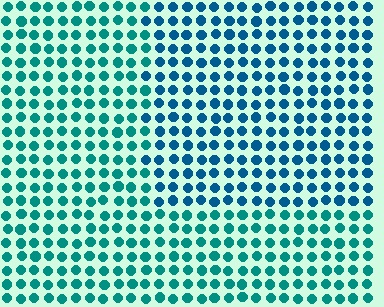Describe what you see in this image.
The image is filled with small teal elements in a uniform arrangement. A rectangle-shaped region is visible where the elements are tinted to a slightly different hue, forming a subtle color boundary.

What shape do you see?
I see a rectangle.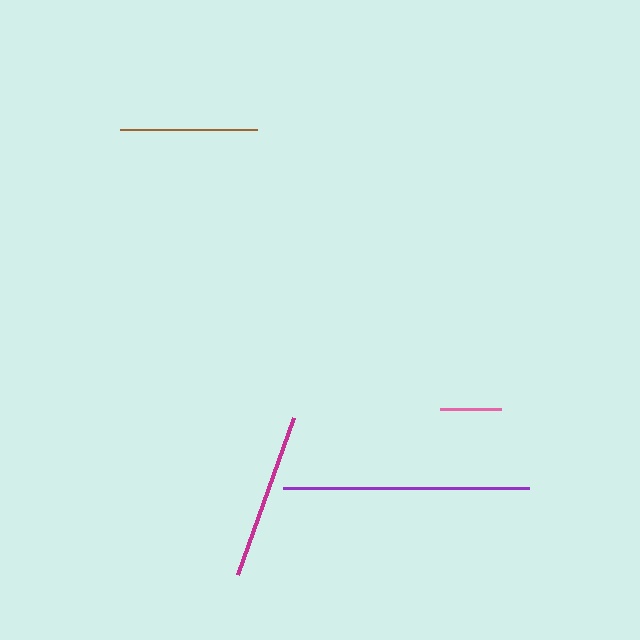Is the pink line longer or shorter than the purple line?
The purple line is longer than the pink line.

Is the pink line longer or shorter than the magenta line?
The magenta line is longer than the pink line.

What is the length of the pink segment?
The pink segment is approximately 61 pixels long.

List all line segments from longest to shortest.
From longest to shortest: purple, magenta, brown, pink.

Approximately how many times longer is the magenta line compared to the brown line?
The magenta line is approximately 1.2 times the length of the brown line.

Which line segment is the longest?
The purple line is the longest at approximately 247 pixels.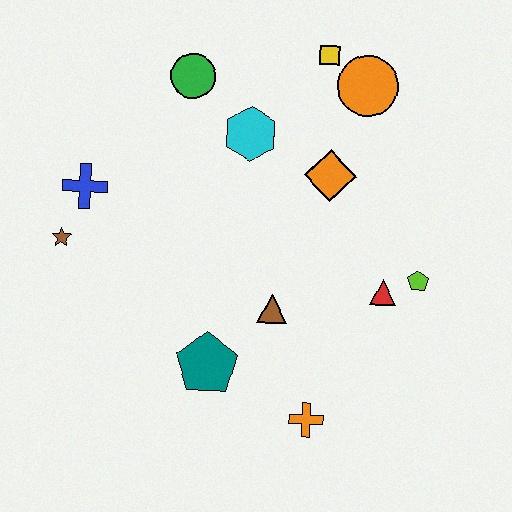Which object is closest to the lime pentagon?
The red triangle is closest to the lime pentagon.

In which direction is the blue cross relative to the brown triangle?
The blue cross is to the left of the brown triangle.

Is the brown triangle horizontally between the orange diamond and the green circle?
Yes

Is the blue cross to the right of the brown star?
Yes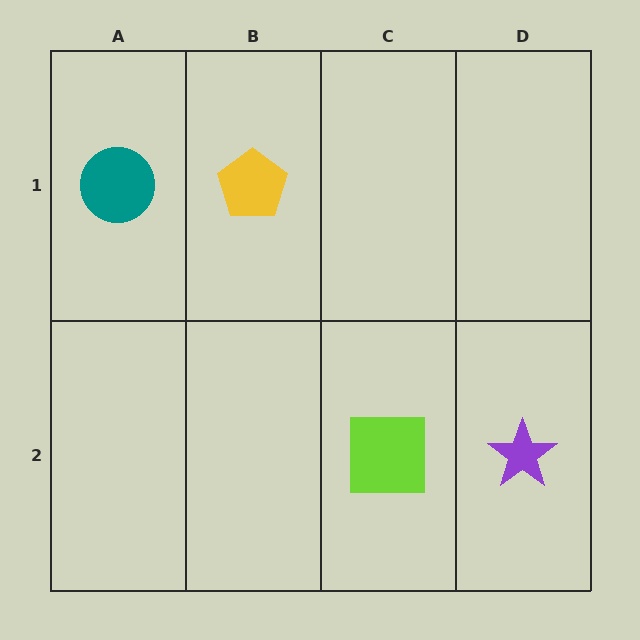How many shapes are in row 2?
2 shapes.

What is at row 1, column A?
A teal circle.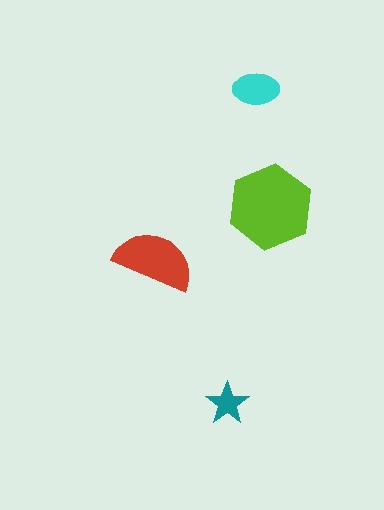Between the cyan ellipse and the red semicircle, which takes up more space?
The red semicircle.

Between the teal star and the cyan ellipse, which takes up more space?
The cyan ellipse.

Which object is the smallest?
The teal star.